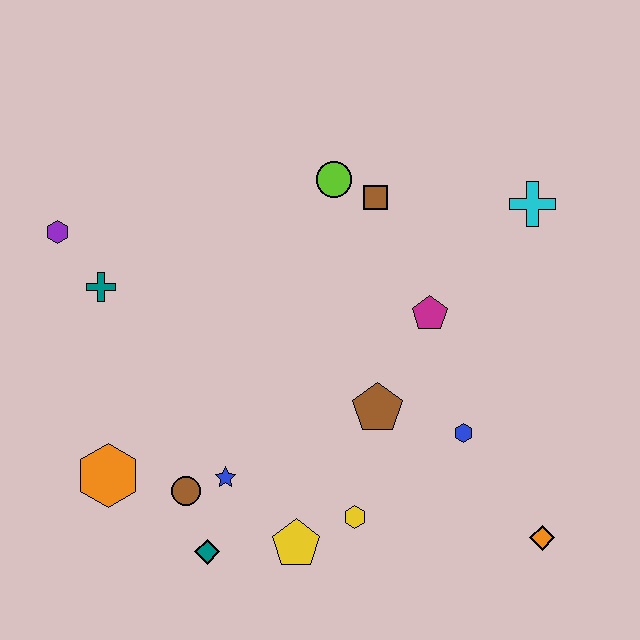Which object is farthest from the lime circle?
The orange diamond is farthest from the lime circle.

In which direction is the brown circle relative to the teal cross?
The brown circle is below the teal cross.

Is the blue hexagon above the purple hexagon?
No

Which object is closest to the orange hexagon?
The brown circle is closest to the orange hexagon.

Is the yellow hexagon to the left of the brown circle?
No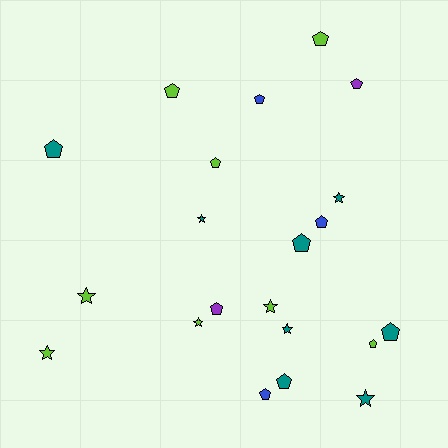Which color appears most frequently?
Teal, with 8 objects.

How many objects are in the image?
There are 21 objects.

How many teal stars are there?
There are 4 teal stars.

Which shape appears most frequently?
Pentagon, with 13 objects.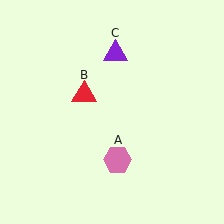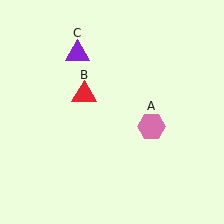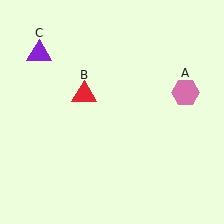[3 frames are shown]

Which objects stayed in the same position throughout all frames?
Red triangle (object B) remained stationary.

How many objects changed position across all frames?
2 objects changed position: pink hexagon (object A), purple triangle (object C).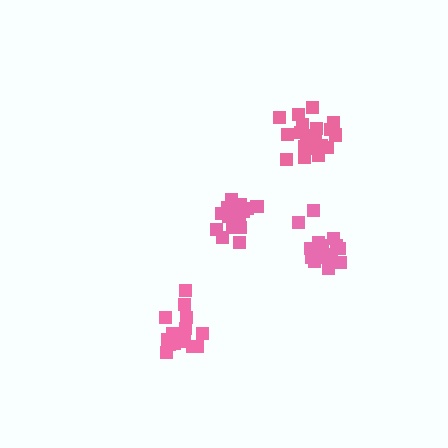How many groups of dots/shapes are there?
There are 4 groups.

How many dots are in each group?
Group 1: 20 dots, Group 2: 15 dots, Group 3: 20 dots, Group 4: 17 dots (72 total).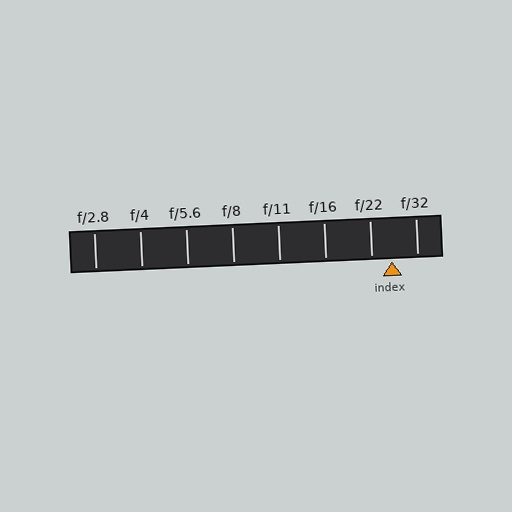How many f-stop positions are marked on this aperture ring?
There are 8 f-stop positions marked.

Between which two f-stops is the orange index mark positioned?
The index mark is between f/22 and f/32.